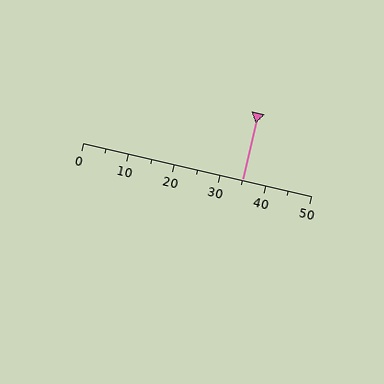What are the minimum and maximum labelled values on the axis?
The axis runs from 0 to 50.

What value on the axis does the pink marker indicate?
The marker indicates approximately 35.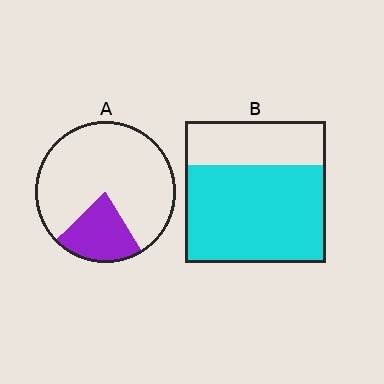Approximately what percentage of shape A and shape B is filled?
A is approximately 20% and B is approximately 70%.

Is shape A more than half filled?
No.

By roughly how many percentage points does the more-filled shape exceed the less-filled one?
By roughly 45 percentage points (B over A).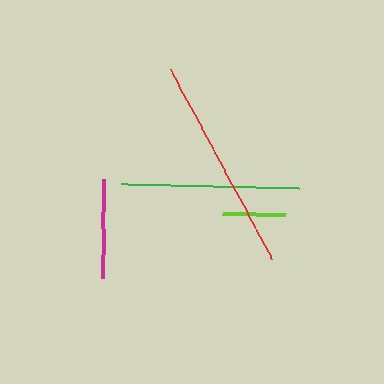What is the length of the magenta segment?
The magenta segment is approximately 99 pixels long.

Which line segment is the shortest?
The lime line is the shortest at approximately 63 pixels.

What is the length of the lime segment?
The lime segment is approximately 63 pixels long.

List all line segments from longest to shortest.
From longest to shortest: red, green, magenta, lime.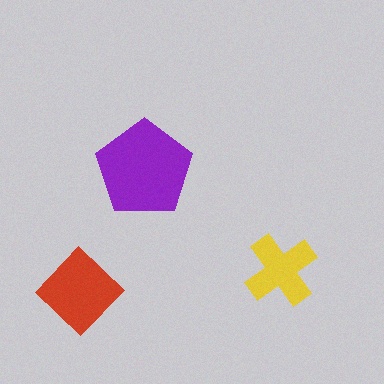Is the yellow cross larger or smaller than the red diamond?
Smaller.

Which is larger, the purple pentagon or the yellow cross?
The purple pentagon.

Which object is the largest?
The purple pentagon.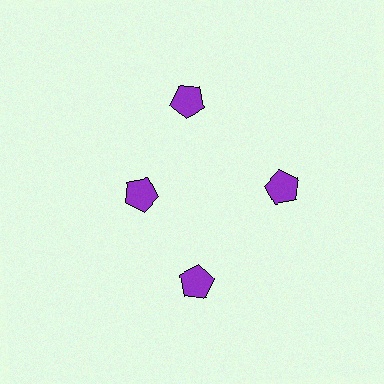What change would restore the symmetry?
The symmetry would be restored by moving it outward, back onto the ring so that all 4 pentagons sit at equal angles and equal distance from the center.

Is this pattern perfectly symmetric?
No. The 4 purple pentagons are arranged in a ring, but one element near the 9 o'clock position is pulled inward toward the center, breaking the 4-fold rotational symmetry.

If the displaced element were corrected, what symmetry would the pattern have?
It would have 4-fold rotational symmetry — the pattern would map onto itself every 90 degrees.